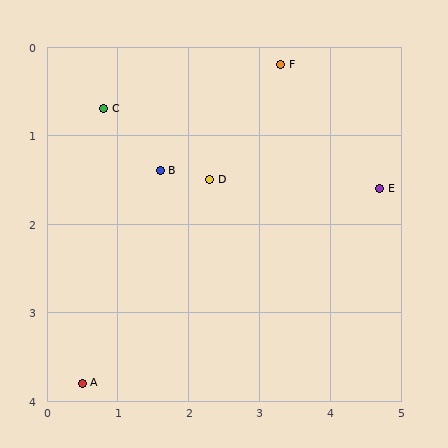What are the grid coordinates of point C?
Point C is at approximately (0.8, 0.7).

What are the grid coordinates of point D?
Point D is at approximately (2.3, 1.5).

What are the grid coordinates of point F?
Point F is at approximately (3.3, 0.2).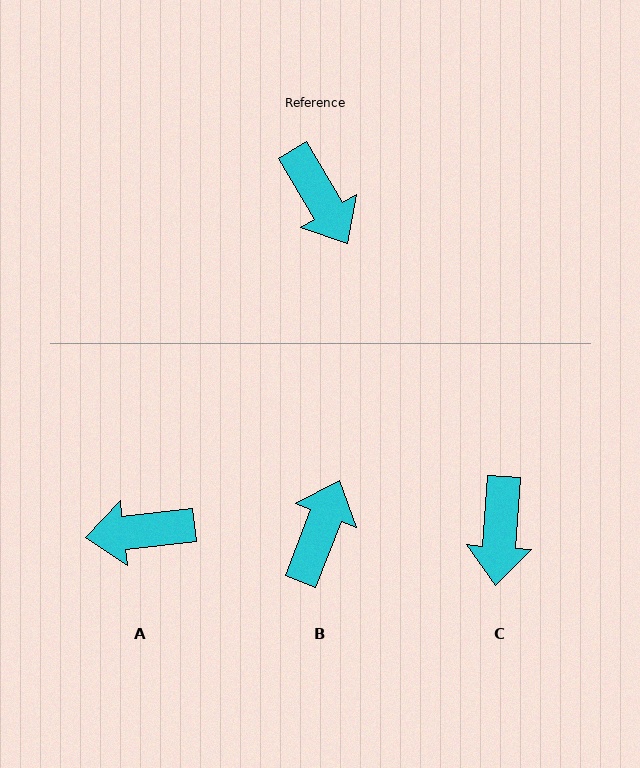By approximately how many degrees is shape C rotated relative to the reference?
Approximately 35 degrees clockwise.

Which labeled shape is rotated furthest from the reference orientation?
B, about 128 degrees away.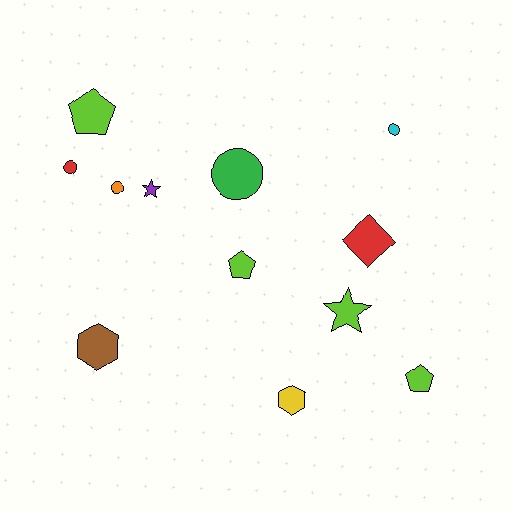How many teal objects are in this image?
There are no teal objects.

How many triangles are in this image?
There are no triangles.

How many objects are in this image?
There are 12 objects.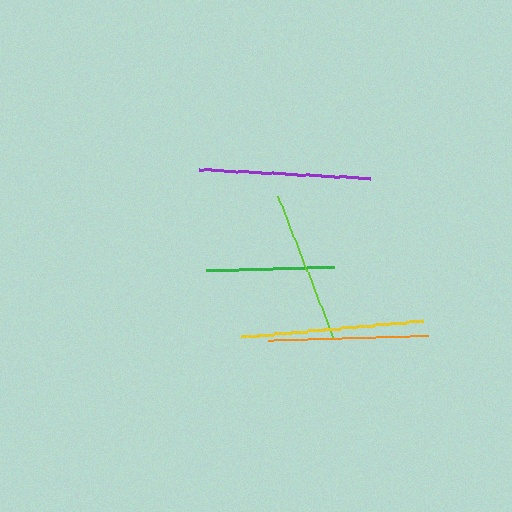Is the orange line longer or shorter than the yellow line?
The yellow line is longer than the orange line.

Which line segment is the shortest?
The green line is the shortest at approximately 128 pixels.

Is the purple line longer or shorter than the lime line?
The purple line is longer than the lime line.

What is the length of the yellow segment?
The yellow segment is approximately 182 pixels long.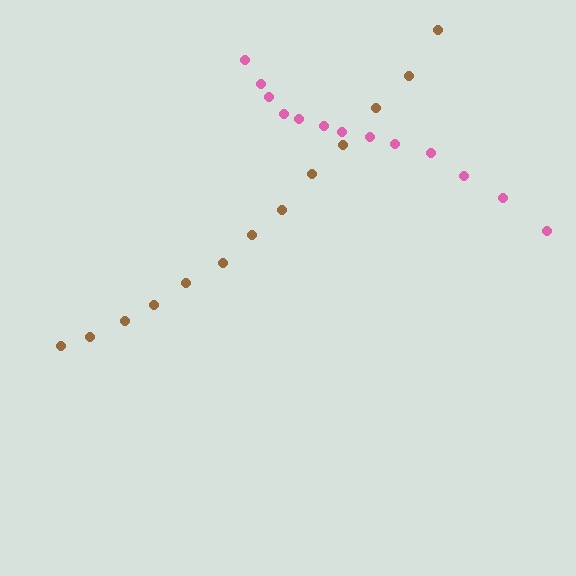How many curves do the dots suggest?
There are 2 distinct paths.